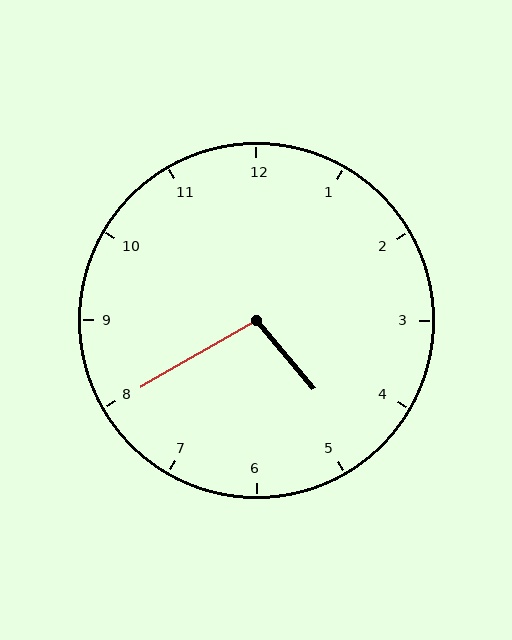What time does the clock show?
4:40.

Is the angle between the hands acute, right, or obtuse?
It is obtuse.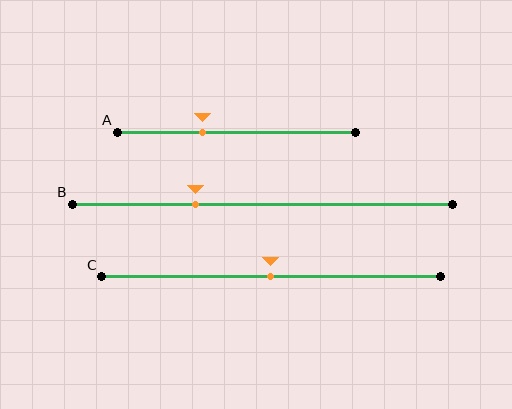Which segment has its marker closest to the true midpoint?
Segment C has its marker closest to the true midpoint.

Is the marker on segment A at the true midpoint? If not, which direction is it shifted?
No, the marker on segment A is shifted to the left by about 14% of the segment length.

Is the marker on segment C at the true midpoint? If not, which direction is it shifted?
Yes, the marker on segment C is at the true midpoint.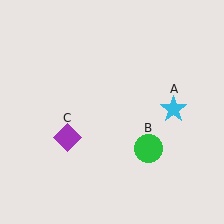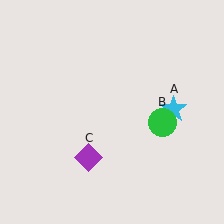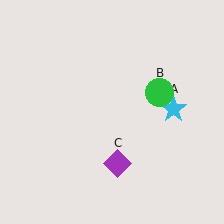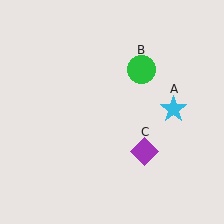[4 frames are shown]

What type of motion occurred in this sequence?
The green circle (object B), purple diamond (object C) rotated counterclockwise around the center of the scene.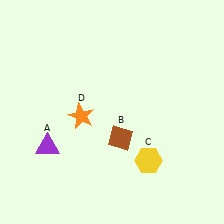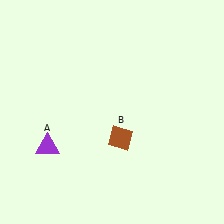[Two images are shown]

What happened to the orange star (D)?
The orange star (D) was removed in Image 2. It was in the bottom-left area of Image 1.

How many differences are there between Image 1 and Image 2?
There are 2 differences between the two images.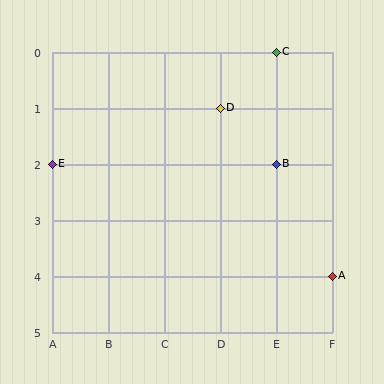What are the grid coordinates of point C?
Point C is at grid coordinates (E, 0).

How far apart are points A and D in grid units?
Points A and D are 2 columns and 3 rows apart (about 3.6 grid units diagonally).